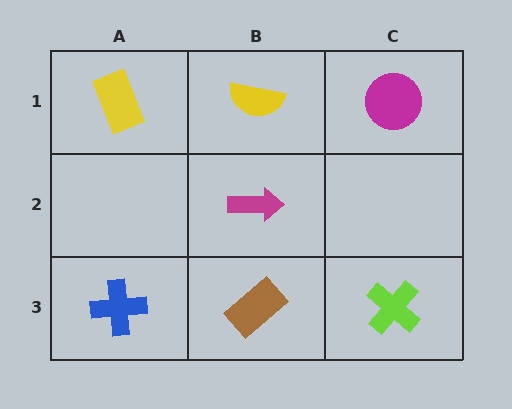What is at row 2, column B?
A magenta arrow.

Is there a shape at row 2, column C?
No, that cell is empty.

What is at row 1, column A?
A yellow rectangle.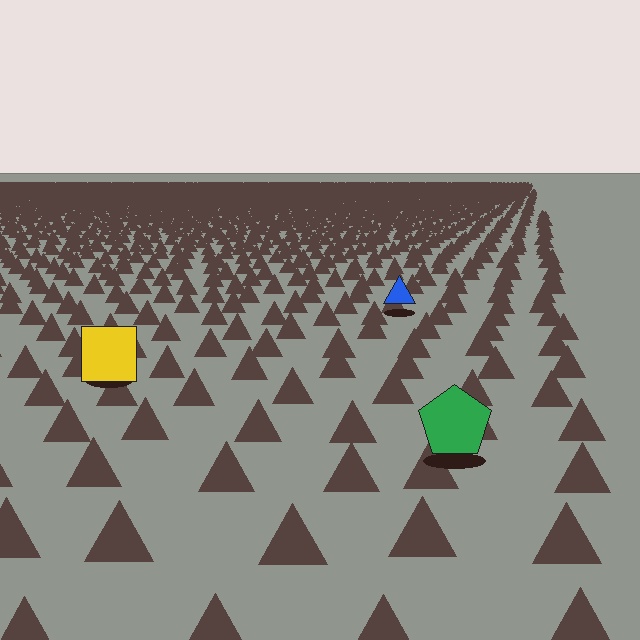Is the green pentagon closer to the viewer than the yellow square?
Yes. The green pentagon is closer — you can tell from the texture gradient: the ground texture is coarser near it.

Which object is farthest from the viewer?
The blue triangle is farthest from the viewer. It appears smaller and the ground texture around it is denser.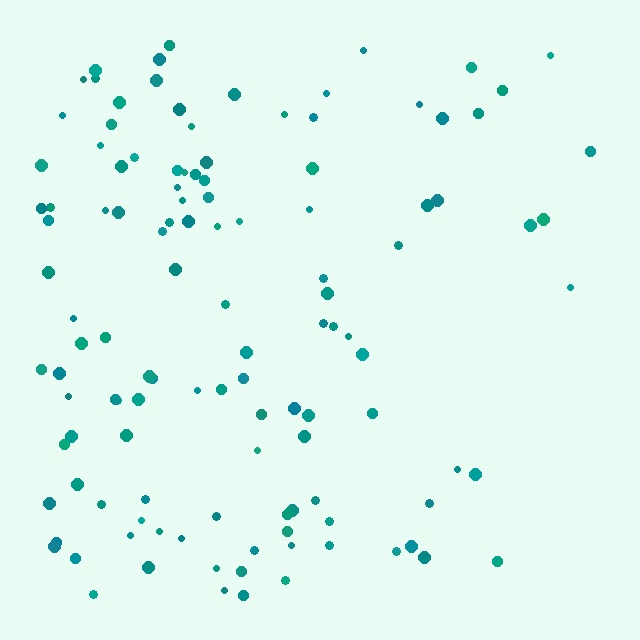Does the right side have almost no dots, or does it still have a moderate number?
Still a moderate number, just noticeably fewer than the left.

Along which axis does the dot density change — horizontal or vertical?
Horizontal.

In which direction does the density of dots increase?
From right to left, with the left side densest.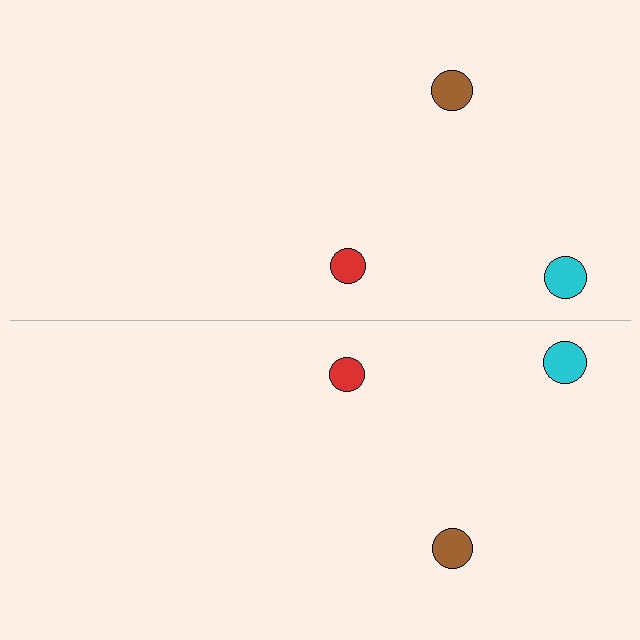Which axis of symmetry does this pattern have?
The pattern has a horizontal axis of symmetry running through the center of the image.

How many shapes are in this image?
There are 6 shapes in this image.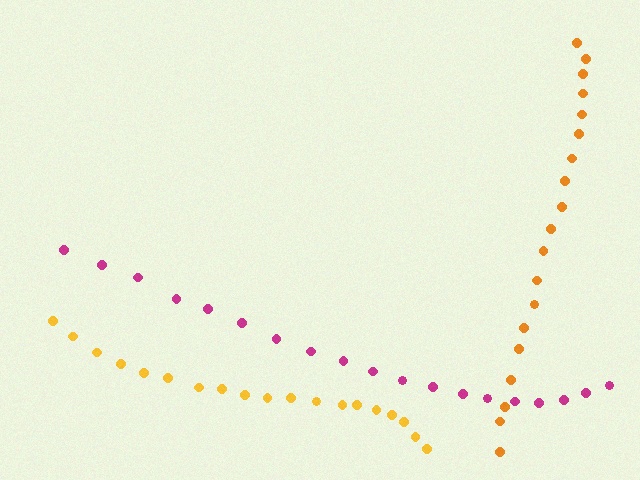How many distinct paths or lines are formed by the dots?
There are 3 distinct paths.